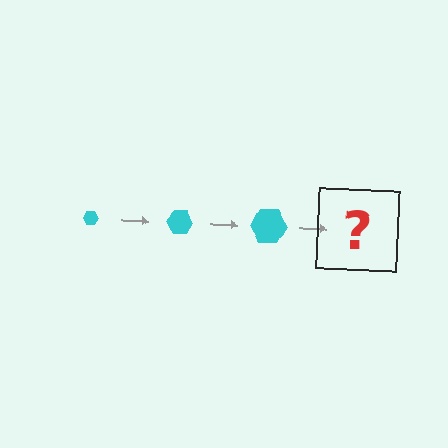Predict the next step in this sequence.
The next step is a cyan hexagon, larger than the previous one.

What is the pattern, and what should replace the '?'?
The pattern is that the hexagon gets progressively larger each step. The '?' should be a cyan hexagon, larger than the previous one.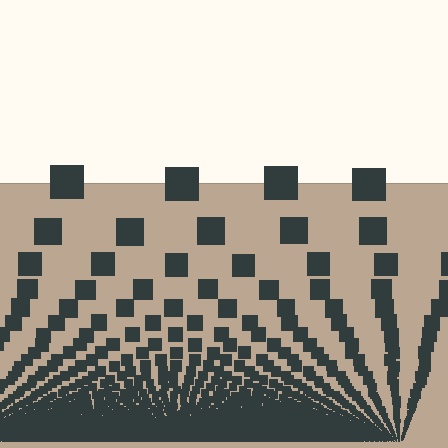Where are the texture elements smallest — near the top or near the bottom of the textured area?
Near the bottom.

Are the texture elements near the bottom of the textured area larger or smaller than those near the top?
Smaller. The gradient is inverted — elements near the bottom are smaller and denser.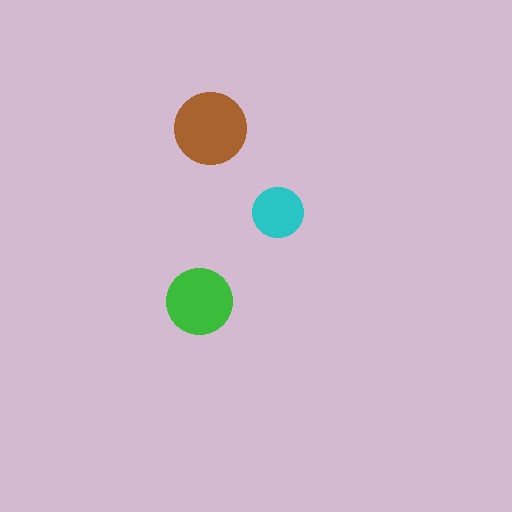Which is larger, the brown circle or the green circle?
The brown one.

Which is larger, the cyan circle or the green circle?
The green one.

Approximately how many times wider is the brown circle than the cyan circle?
About 1.5 times wider.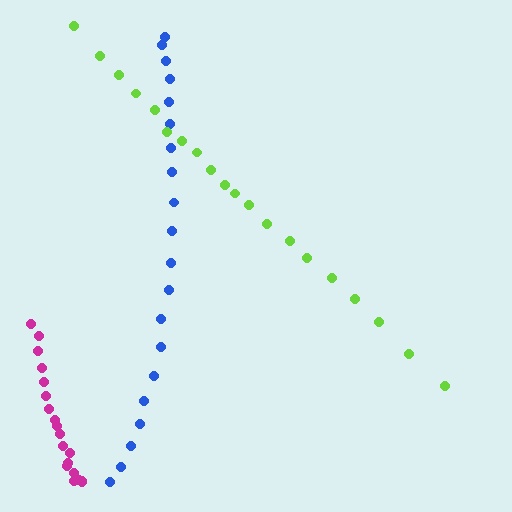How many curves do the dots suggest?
There are 3 distinct paths.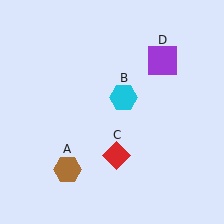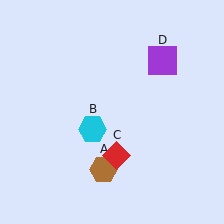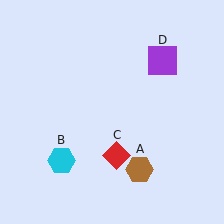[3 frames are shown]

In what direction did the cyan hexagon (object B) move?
The cyan hexagon (object B) moved down and to the left.